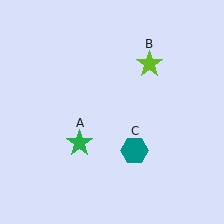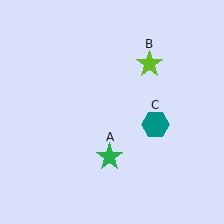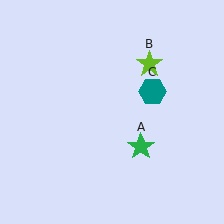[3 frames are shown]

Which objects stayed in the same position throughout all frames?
Lime star (object B) remained stationary.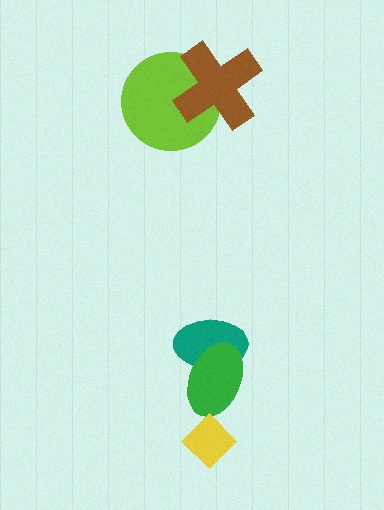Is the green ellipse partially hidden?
No, no other shape covers it.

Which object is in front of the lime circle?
The brown cross is in front of the lime circle.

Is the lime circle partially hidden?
Yes, it is partially covered by another shape.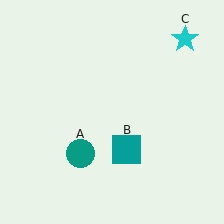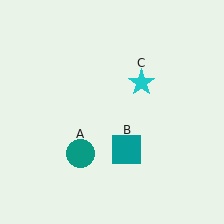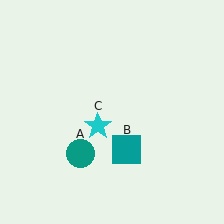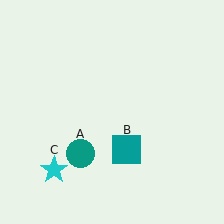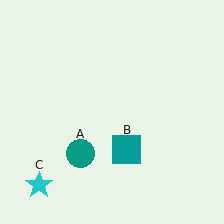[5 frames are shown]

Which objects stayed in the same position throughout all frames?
Teal circle (object A) and teal square (object B) remained stationary.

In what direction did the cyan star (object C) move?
The cyan star (object C) moved down and to the left.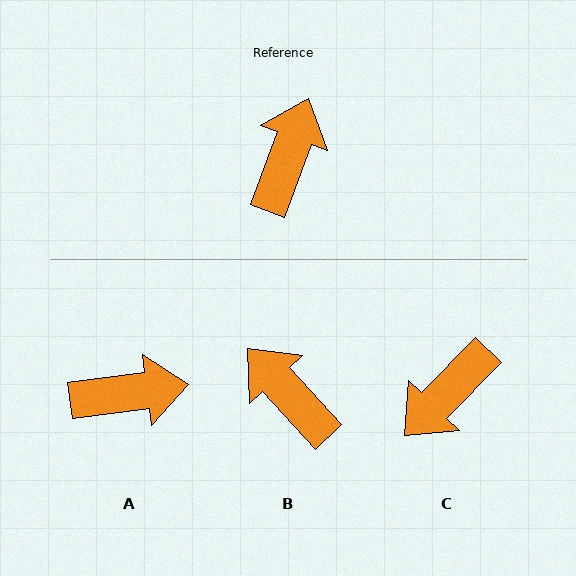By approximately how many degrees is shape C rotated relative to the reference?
Approximately 156 degrees counter-clockwise.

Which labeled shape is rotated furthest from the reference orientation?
C, about 156 degrees away.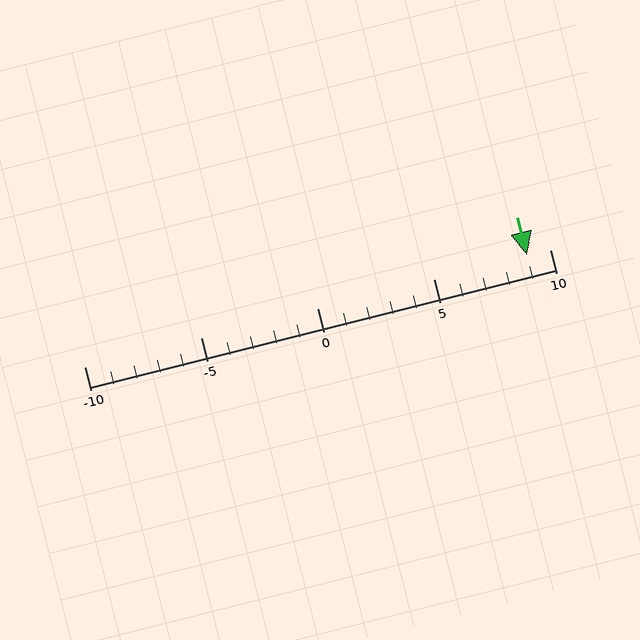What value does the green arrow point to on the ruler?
The green arrow points to approximately 9.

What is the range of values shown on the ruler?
The ruler shows values from -10 to 10.